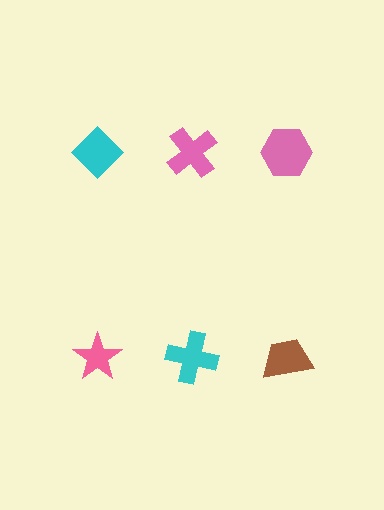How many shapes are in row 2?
3 shapes.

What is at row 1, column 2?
A pink cross.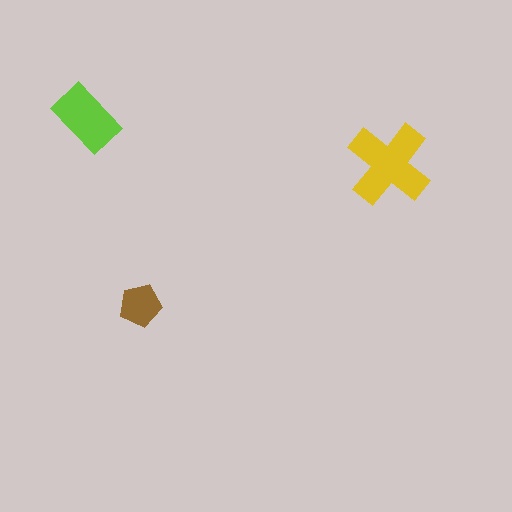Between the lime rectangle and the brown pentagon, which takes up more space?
The lime rectangle.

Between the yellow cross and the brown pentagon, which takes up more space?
The yellow cross.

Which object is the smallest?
The brown pentagon.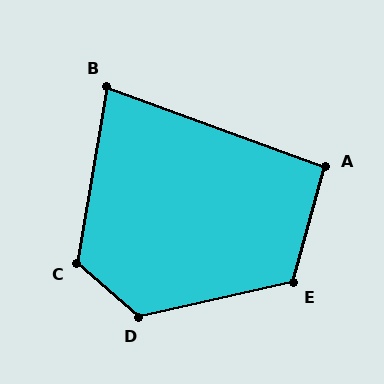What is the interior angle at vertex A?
Approximately 95 degrees (approximately right).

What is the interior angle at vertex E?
Approximately 118 degrees (obtuse).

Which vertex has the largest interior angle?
D, at approximately 127 degrees.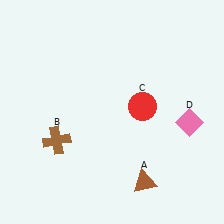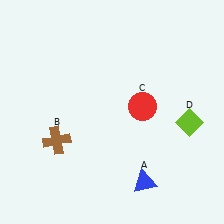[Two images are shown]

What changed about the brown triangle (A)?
In Image 1, A is brown. In Image 2, it changed to blue.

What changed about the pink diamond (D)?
In Image 1, D is pink. In Image 2, it changed to lime.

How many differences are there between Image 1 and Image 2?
There are 2 differences between the two images.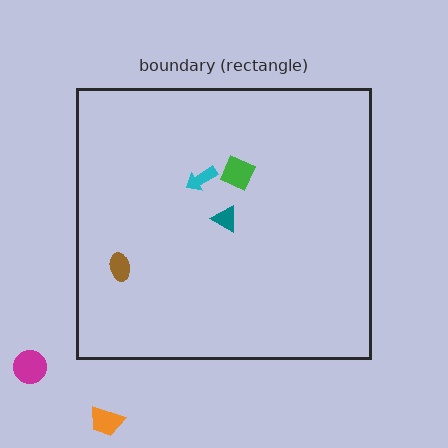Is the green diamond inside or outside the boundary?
Inside.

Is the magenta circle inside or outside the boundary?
Outside.